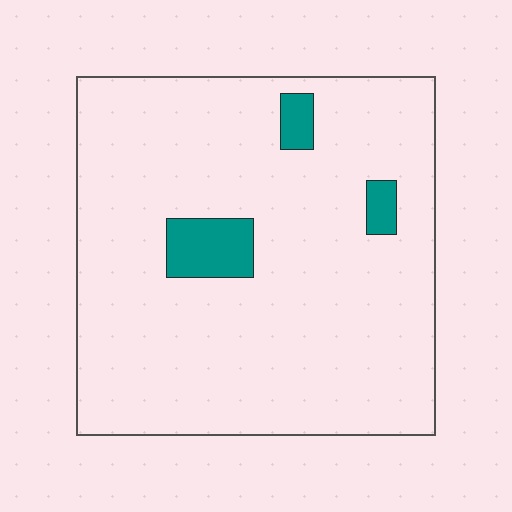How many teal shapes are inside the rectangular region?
3.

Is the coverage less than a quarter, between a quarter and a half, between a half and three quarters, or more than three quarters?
Less than a quarter.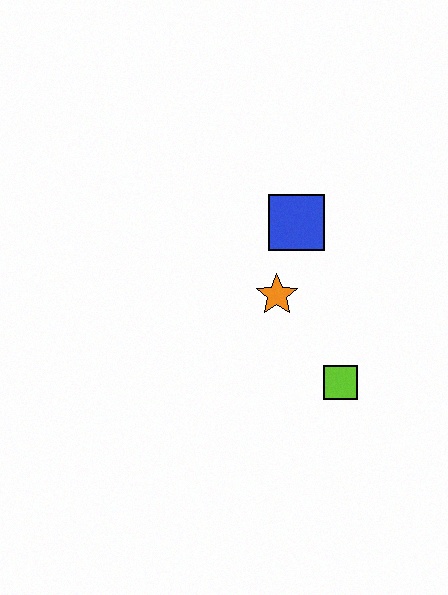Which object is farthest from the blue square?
The lime square is farthest from the blue square.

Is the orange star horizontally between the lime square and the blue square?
No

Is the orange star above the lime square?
Yes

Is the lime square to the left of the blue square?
No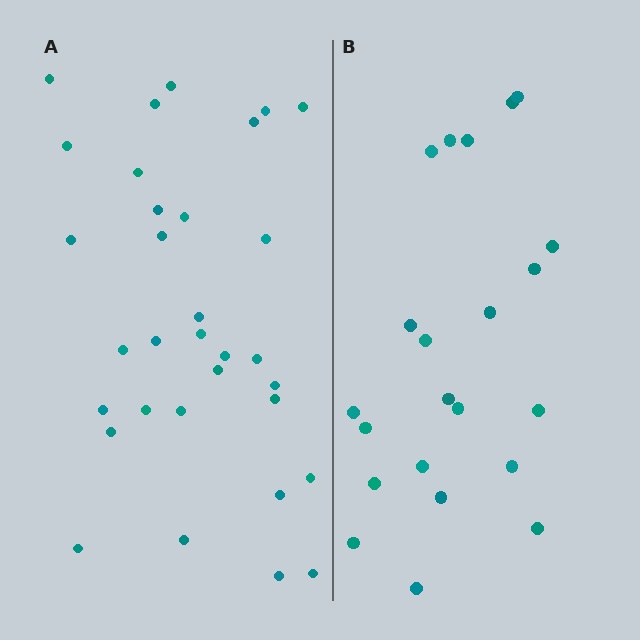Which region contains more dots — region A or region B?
Region A (the left region) has more dots.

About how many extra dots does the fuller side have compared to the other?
Region A has roughly 10 or so more dots than region B.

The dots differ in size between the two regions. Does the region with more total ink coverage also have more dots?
No. Region B has more total ink coverage because its dots are larger, but region A actually contains more individual dots. Total area can be misleading — the number of items is what matters here.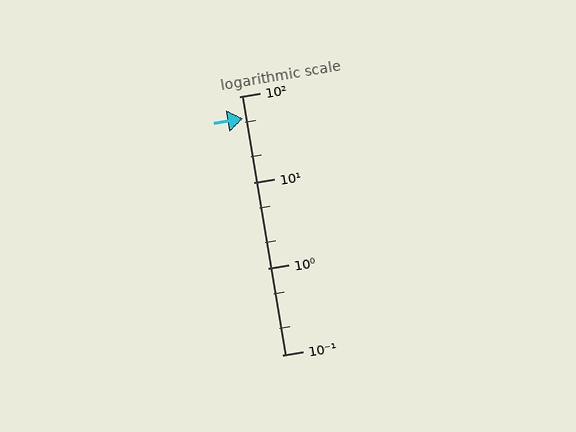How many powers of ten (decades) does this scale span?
The scale spans 3 decades, from 0.1 to 100.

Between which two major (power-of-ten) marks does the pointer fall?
The pointer is between 10 and 100.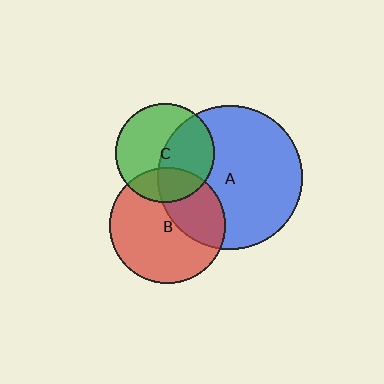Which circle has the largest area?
Circle A (blue).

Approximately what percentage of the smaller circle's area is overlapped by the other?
Approximately 45%.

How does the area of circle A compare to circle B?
Approximately 1.6 times.